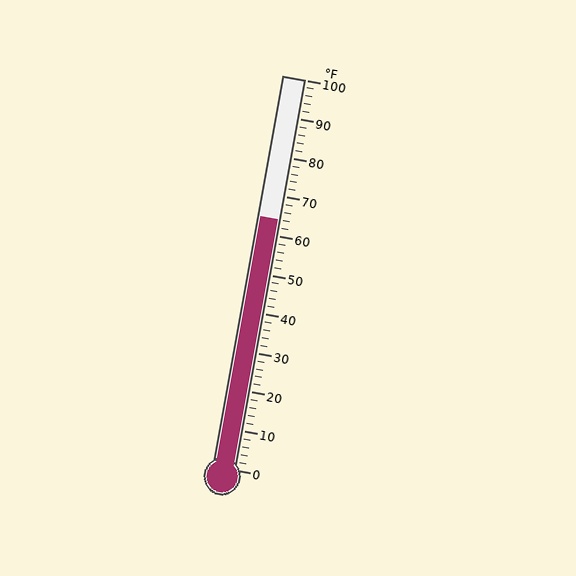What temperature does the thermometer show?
The thermometer shows approximately 64°F.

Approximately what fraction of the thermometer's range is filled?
The thermometer is filled to approximately 65% of its range.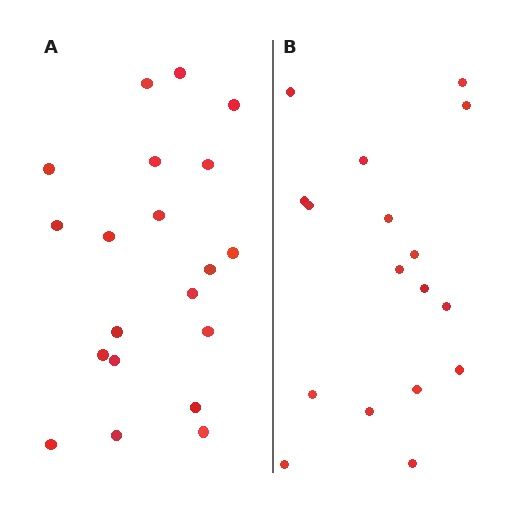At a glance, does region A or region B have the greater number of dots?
Region A (the left region) has more dots.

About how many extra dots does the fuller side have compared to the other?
Region A has just a few more — roughly 2 or 3 more dots than region B.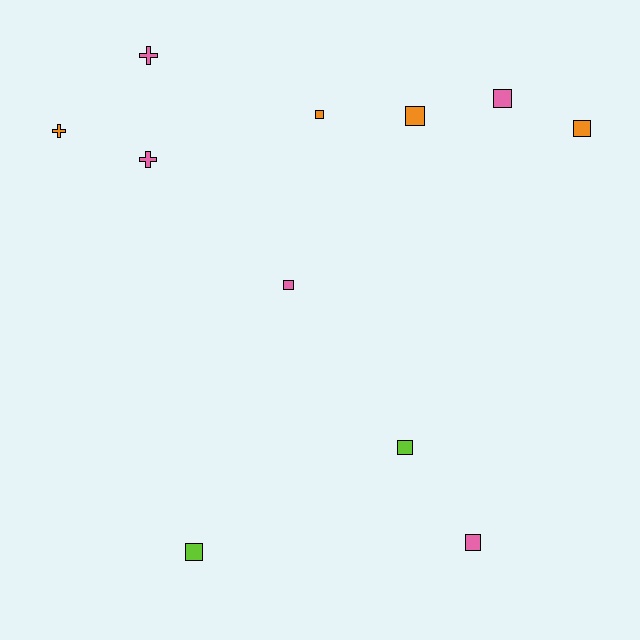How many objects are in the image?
There are 11 objects.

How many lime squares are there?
There are 2 lime squares.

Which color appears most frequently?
Pink, with 5 objects.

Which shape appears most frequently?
Square, with 8 objects.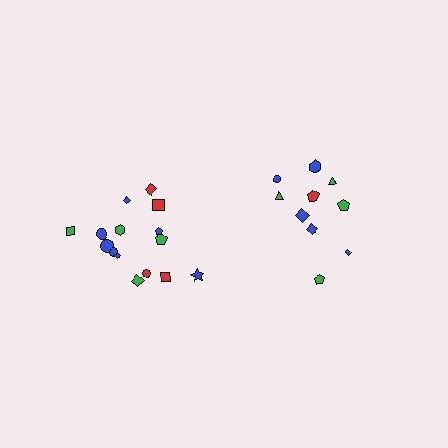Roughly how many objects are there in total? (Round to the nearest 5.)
Roughly 25 objects in total.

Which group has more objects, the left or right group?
The left group.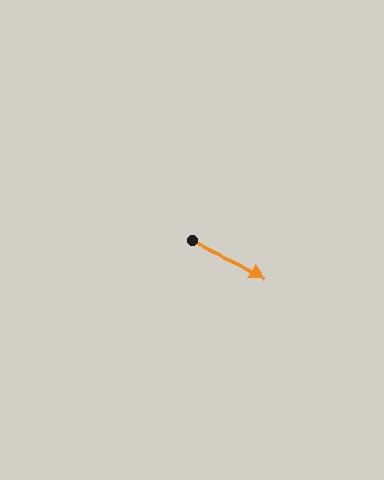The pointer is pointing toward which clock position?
Roughly 4 o'clock.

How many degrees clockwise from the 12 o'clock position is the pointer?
Approximately 115 degrees.